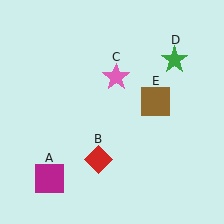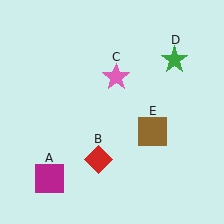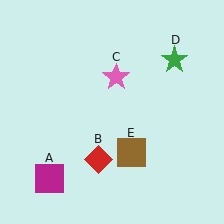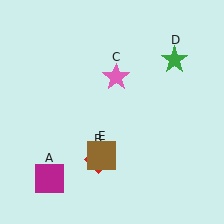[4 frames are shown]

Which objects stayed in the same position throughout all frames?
Magenta square (object A) and red diamond (object B) and pink star (object C) and green star (object D) remained stationary.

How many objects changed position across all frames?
1 object changed position: brown square (object E).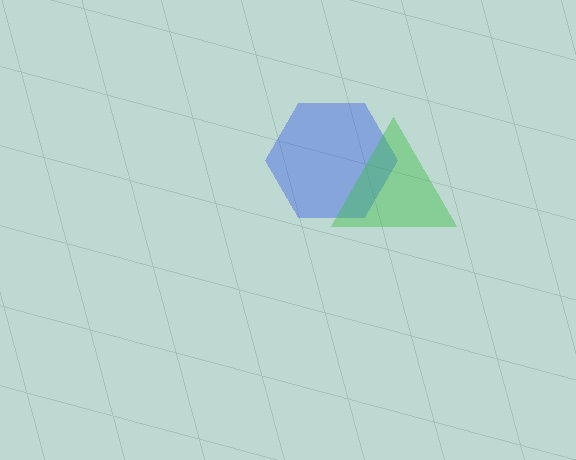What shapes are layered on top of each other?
The layered shapes are: a blue hexagon, a green triangle.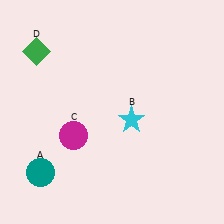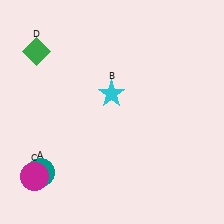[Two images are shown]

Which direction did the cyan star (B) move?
The cyan star (B) moved up.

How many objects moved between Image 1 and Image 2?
2 objects moved between the two images.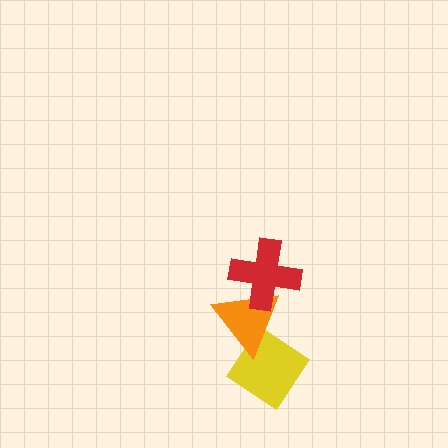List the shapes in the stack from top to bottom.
From top to bottom: the red cross, the orange triangle, the yellow diamond.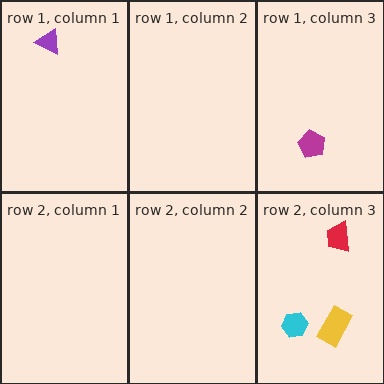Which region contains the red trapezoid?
The row 2, column 3 region.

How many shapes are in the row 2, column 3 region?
3.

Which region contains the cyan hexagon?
The row 2, column 3 region.